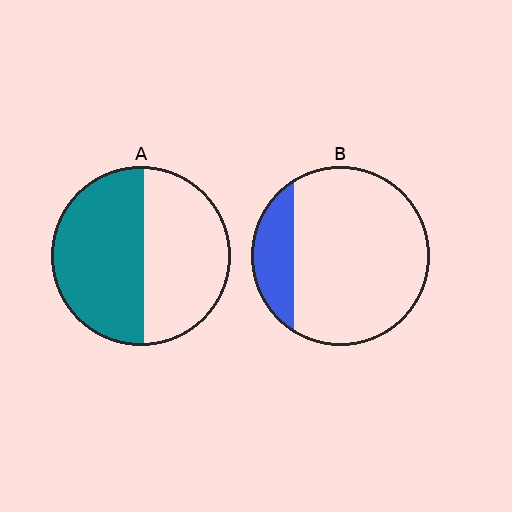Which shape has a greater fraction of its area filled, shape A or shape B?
Shape A.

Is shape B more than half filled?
No.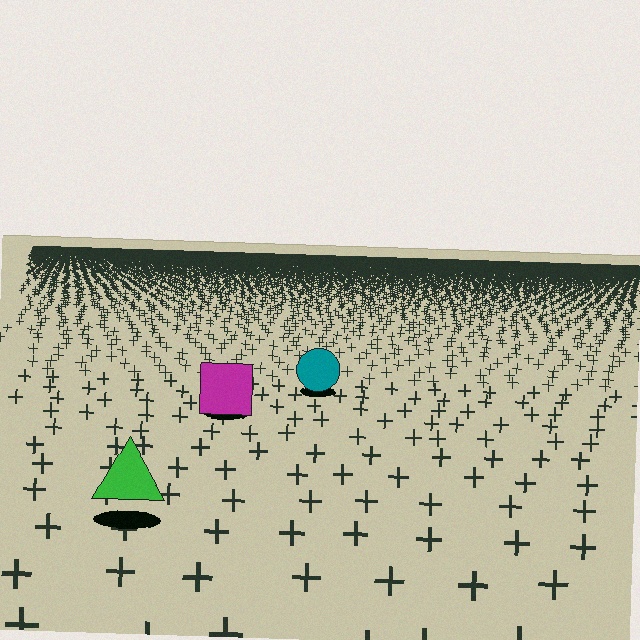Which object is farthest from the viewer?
The teal circle is farthest from the viewer. It appears smaller and the ground texture around it is denser.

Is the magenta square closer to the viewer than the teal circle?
Yes. The magenta square is closer — you can tell from the texture gradient: the ground texture is coarser near it.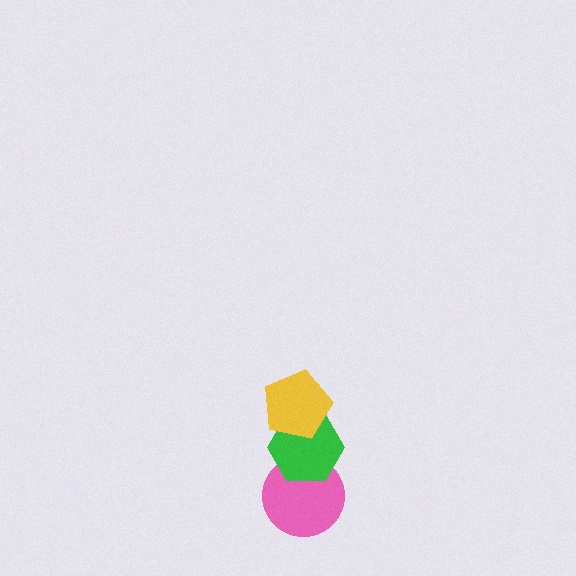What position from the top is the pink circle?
The pink circle is 3rd from the top.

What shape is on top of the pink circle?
The green hexagon is on top of the pink circle.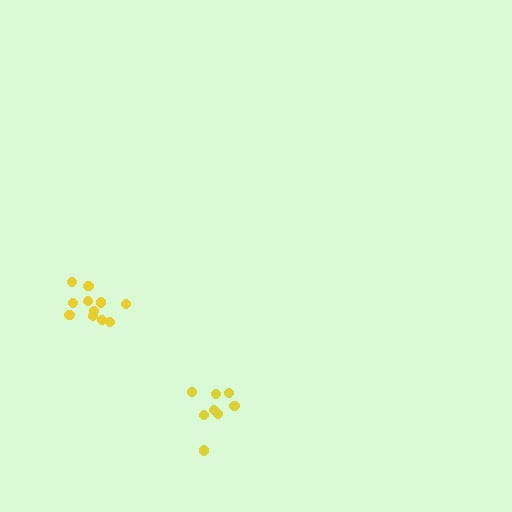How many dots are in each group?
Group 1: 11 dots, Group 2: 8 dots (19 total).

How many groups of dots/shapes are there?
There are 2 groups.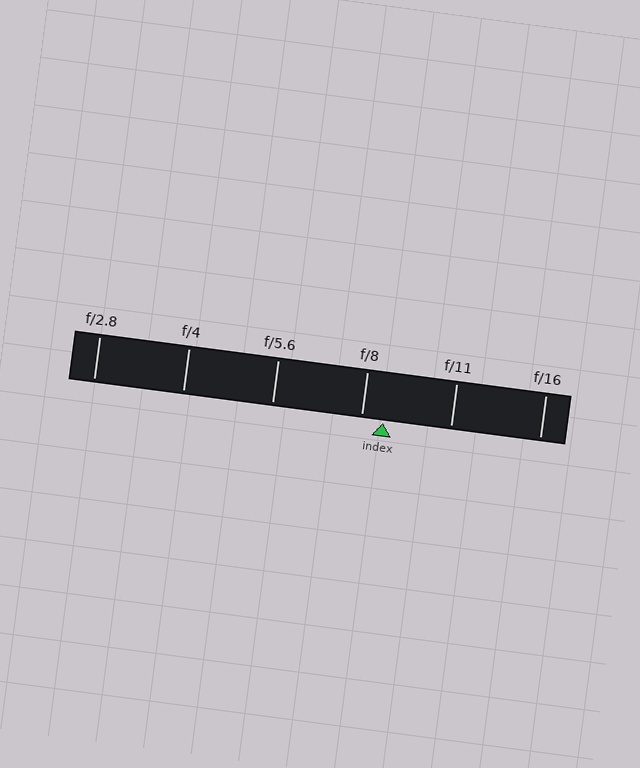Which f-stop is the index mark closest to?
The index mark is closest to f/8.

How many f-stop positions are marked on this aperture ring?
There are 6 f-stop positions marked.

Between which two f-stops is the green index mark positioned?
The index mark is between f/8 and f/11.